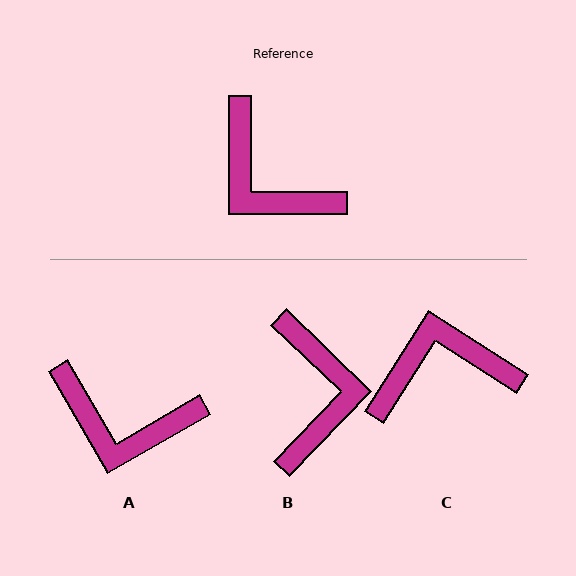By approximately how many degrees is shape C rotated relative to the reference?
Approximately 122 degrees clockwise.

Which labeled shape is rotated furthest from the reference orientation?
B, about 136 degrees away.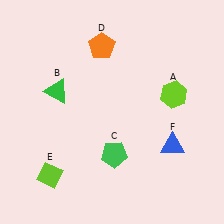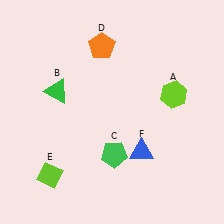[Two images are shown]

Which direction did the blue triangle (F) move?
The blue triangle (F) moved left.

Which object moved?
The blue triangle (F) moved left.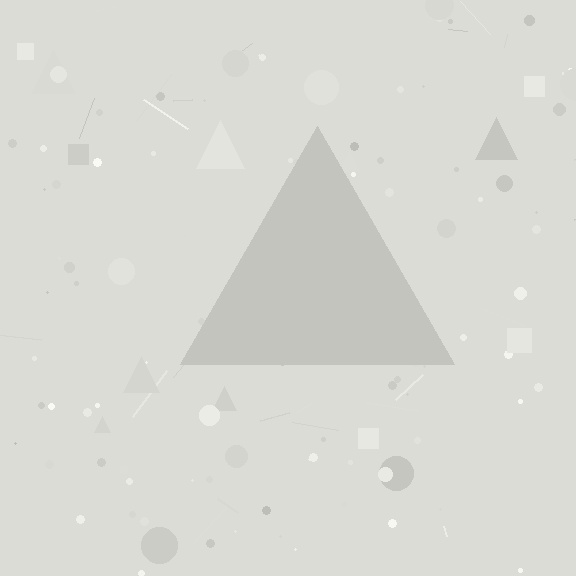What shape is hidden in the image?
A triangle is hidden in the image.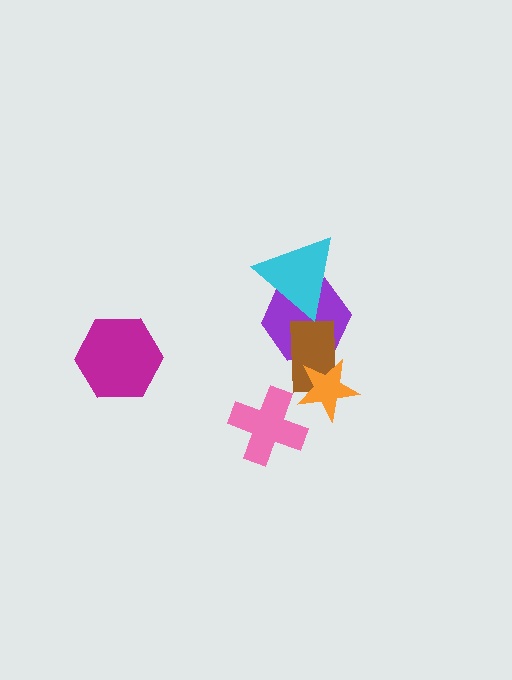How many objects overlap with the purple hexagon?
2 objects overlap with the purple hexagon.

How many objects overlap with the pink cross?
0 objects overlap with the pink cross.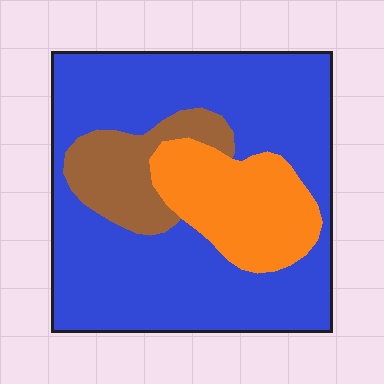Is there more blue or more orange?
Blue.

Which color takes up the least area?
Brown, at roughly 15%.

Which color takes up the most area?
Blue, at roughly 70%.